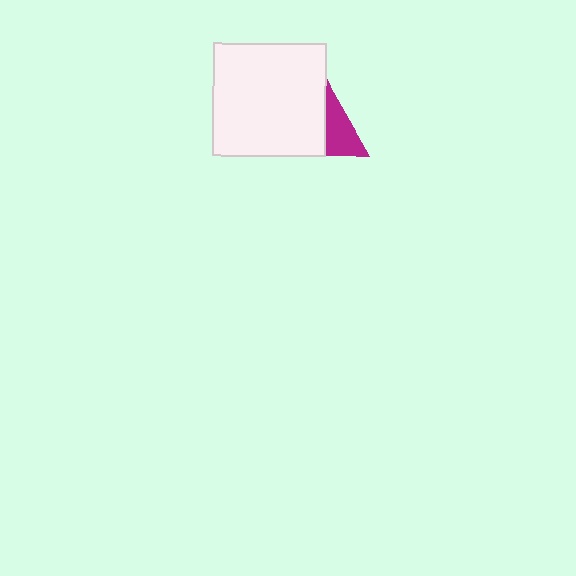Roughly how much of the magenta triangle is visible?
About half of it is visible (roughly 48%).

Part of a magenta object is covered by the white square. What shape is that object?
It is a triangle.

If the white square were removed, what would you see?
You would see the complete magenta triangle.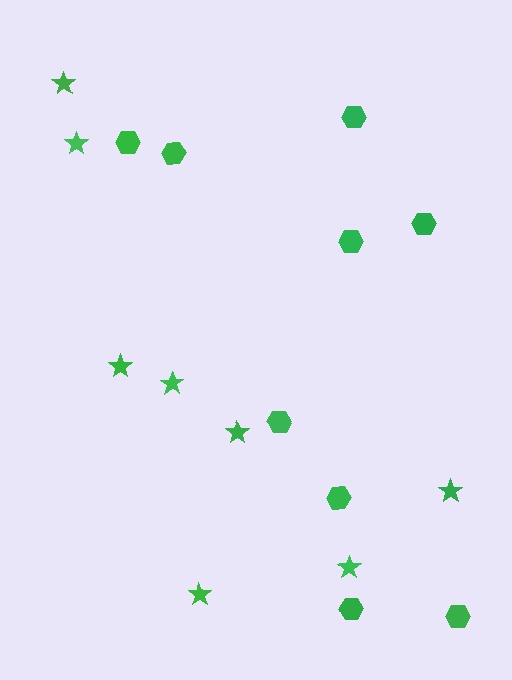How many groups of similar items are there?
There are 2 groups: one group of hexagons (9) and one group of stars (8).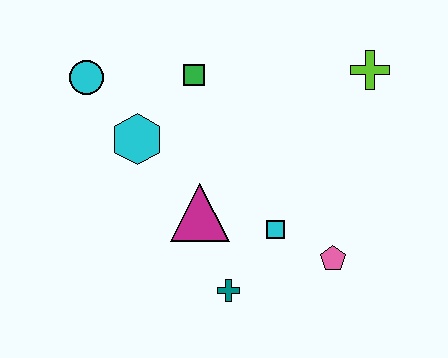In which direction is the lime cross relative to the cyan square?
The lime cross is above the cyan square.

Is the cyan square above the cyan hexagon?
No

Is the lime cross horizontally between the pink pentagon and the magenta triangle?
No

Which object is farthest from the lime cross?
The cyan circle is farthest from the lime cross.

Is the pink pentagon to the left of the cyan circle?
No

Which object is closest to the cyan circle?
The cyan hexagon is closest to the cyan circle.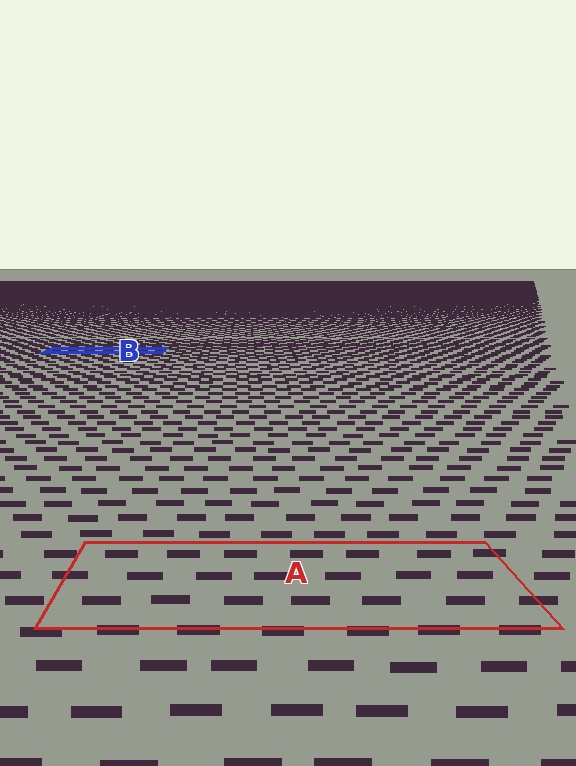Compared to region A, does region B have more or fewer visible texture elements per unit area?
Region B has more texture elements per unit area — they are packed more densely because it is farther away.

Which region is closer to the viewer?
Region A is closer. The texture elements there are larger and more spread out.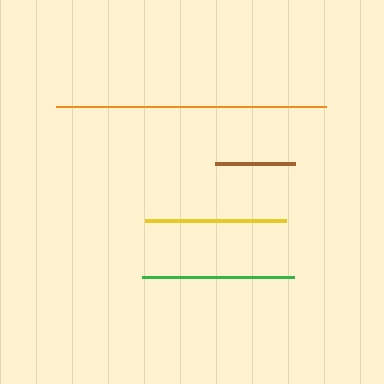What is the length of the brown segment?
The brown segment is approximately 80 pixels long.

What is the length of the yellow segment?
The yellow segment is approximately 142 pixels long.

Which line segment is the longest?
The orange line is the longest at approximately 269 pixels.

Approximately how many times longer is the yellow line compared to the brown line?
The yellow line is approximately 1.8 times the length of the brown line.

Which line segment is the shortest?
The brown line is the shortest at approximately 80 pixels.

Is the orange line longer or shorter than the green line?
The orange line is longer than the green line.